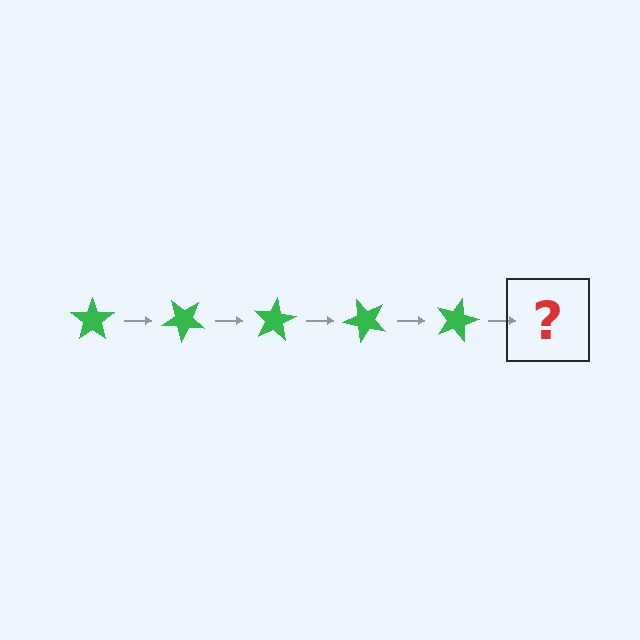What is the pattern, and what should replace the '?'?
The pattern is that the star rotates 40 degrees each step. The '?' should be a green star rotated 200 degrees.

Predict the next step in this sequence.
The next step is a green star rotated 200 degrees.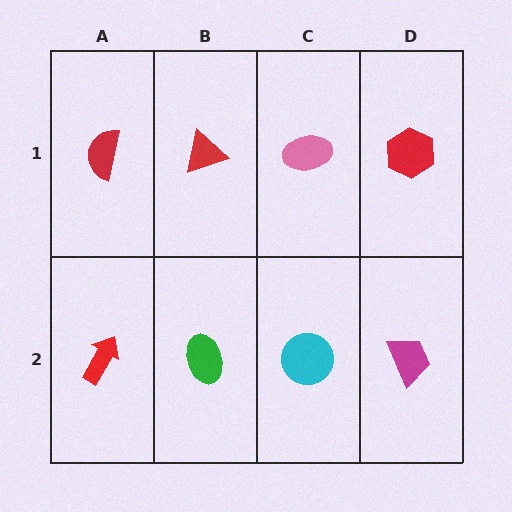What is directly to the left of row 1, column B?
A red semicircle.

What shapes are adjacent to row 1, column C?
A cyan circle (row 2, column C), a red triangle (row 1, column B), a red hexagon (row 1, column D).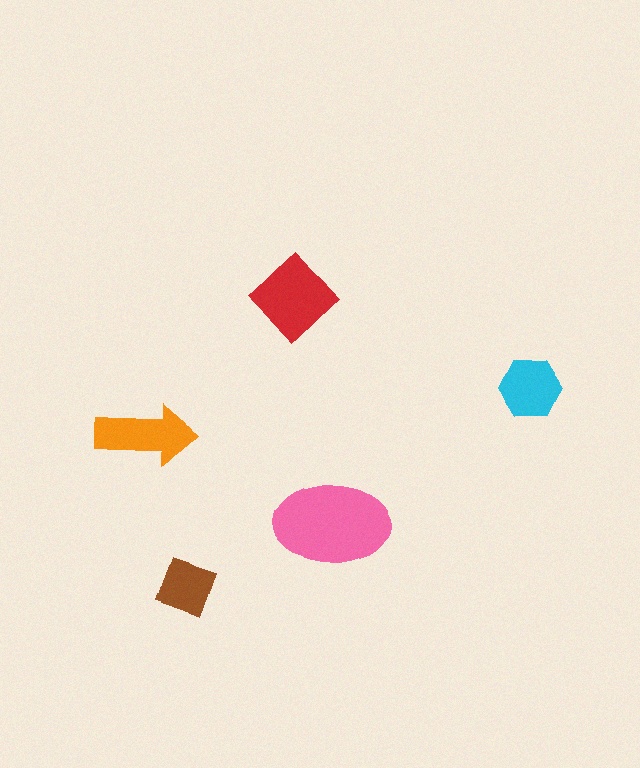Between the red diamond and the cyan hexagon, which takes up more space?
The red diamond.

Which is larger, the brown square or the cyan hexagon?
The cyan hexagon.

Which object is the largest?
The pink ellipse.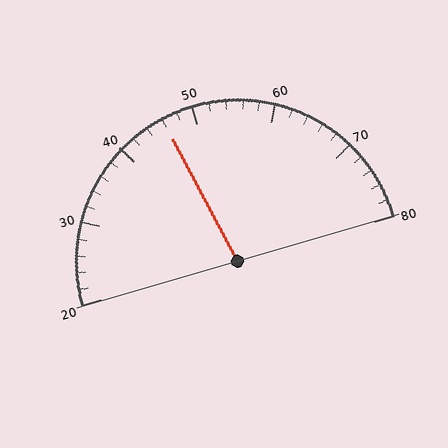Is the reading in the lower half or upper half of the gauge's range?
The reading is in the lower half of the range (20 to 80).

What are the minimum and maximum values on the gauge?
The gauge ranges from 20 to 80.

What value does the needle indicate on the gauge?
The needle indicates approximately 46.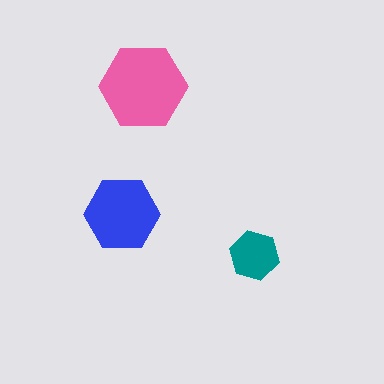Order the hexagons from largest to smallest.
the pink one, the blue one, the teal one.